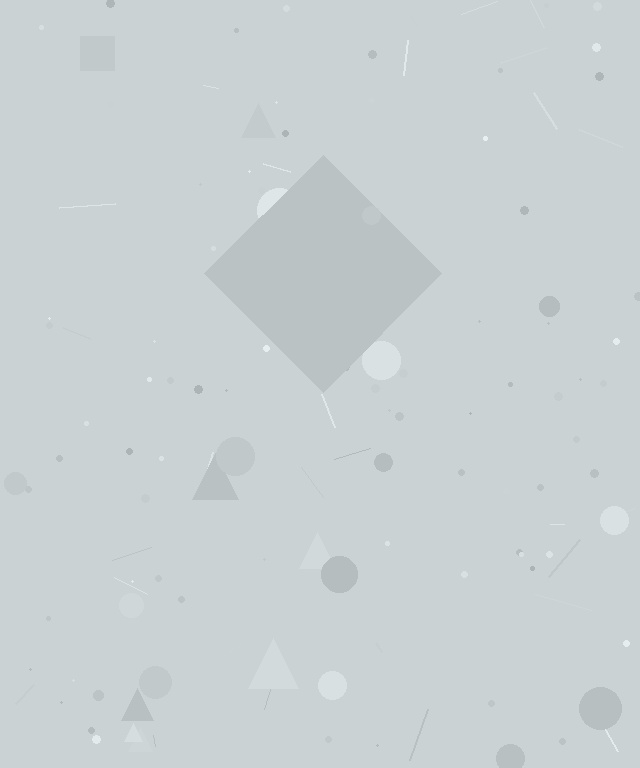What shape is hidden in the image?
A diamond is hidden in the image.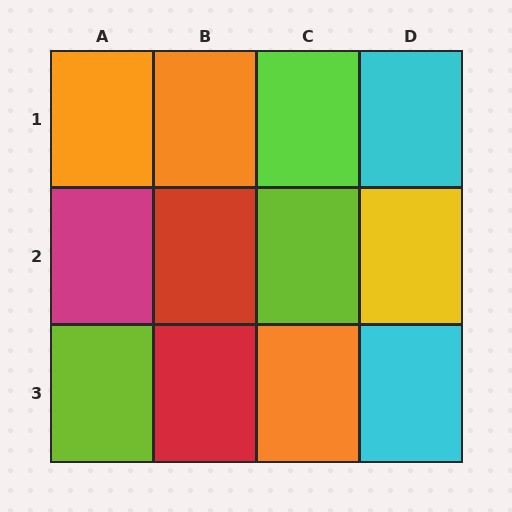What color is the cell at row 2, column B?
Red.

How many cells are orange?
3 cells are orange.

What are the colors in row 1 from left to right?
Orange, orange, lime, cyan.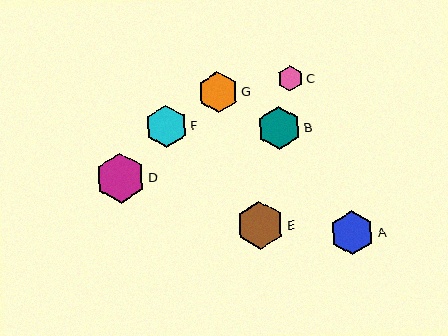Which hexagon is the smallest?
Hexagon C is the smallest with a size of approximately 26 pixels.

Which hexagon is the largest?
Hexagon D is the largest with a size of approximately 50 pixels.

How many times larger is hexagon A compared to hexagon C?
Hexagon A is approximately 1.7 times the size of hexagon C.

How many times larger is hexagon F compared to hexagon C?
Hexagon F is approximately 1.6 times the size of hexagon C.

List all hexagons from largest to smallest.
From largest to smallest: D, E, B, A, F, G, C.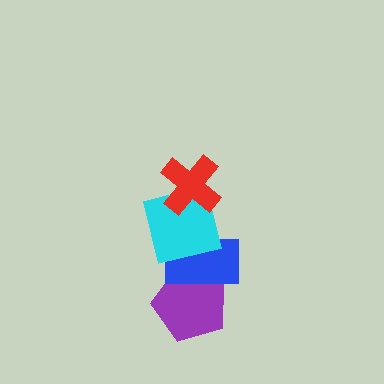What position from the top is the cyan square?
The cyan square is 2nd from the top.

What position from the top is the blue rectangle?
The blue rectangle is 3rd from the top.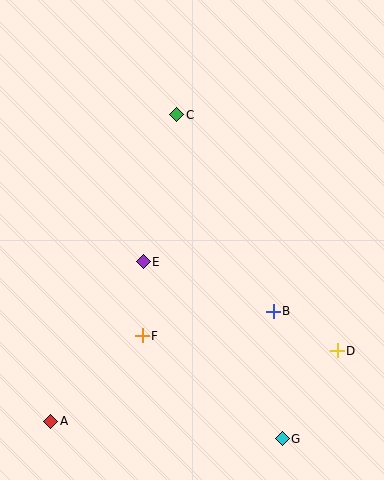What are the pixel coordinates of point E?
Point E is at (143, 262).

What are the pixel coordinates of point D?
Point D is at (337, 351).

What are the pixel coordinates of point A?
Point A is at (51, 421).